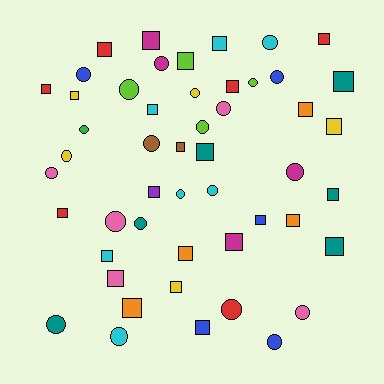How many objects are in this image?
There are 50 objects.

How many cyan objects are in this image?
There are 7 cyan objects.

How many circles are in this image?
There are 23 circles.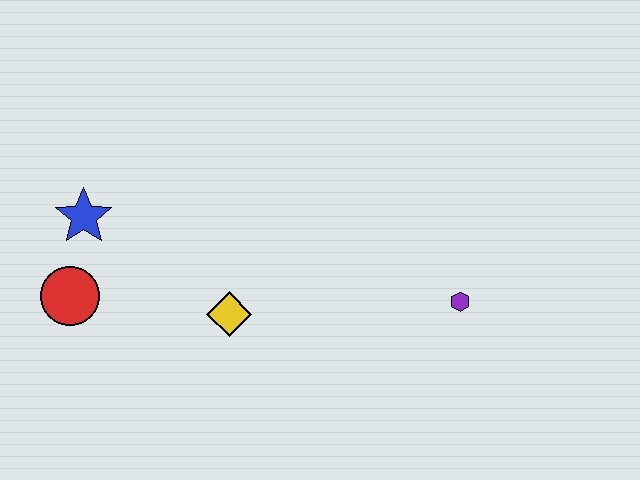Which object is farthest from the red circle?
The purple hexagon is farthest from the red circle.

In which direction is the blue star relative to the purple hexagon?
The blue star is to the left of the purple hexagon.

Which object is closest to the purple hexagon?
The yellow diamond is closest to the purple hexagon.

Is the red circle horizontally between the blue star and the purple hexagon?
No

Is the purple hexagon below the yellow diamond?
No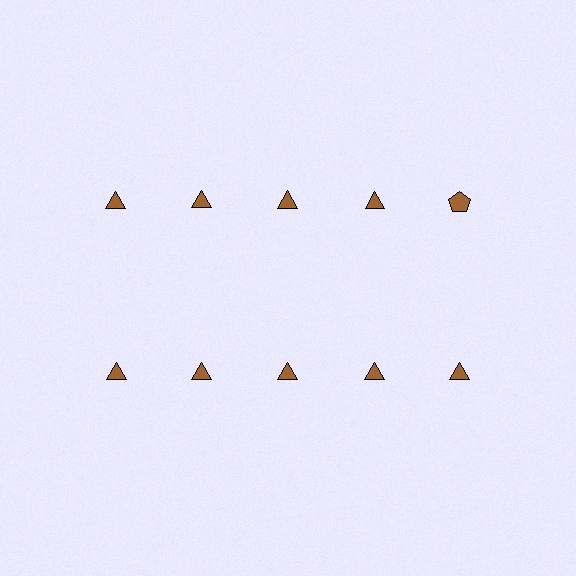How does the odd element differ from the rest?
It has a different shape: pentagon instead of triangle.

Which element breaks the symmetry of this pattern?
The brown pentagon in the top row, rightmost column breaks the symmetry. All other shapes are brown triangles.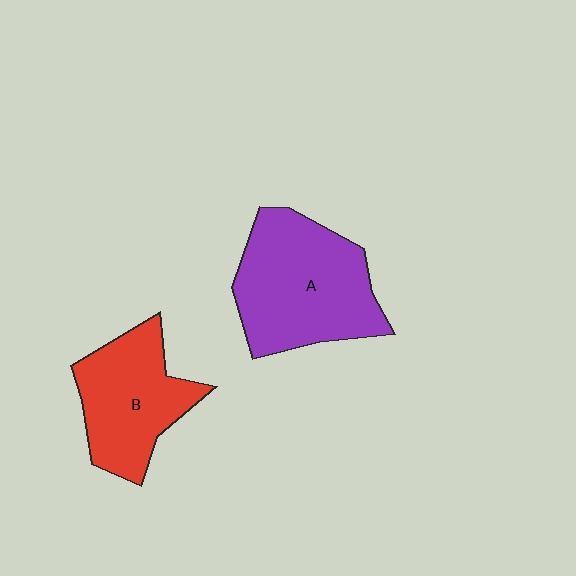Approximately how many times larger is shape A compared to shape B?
Approximately 1.3 times.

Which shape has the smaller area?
Shape B (red).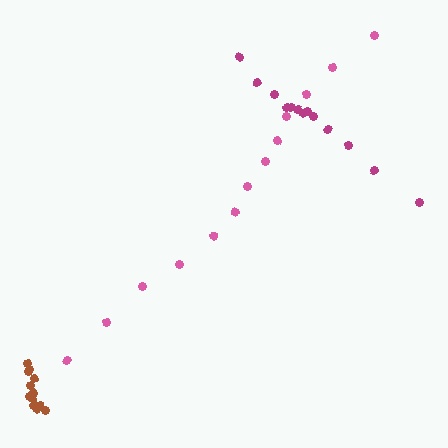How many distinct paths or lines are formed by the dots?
There are 3 distinct paths.